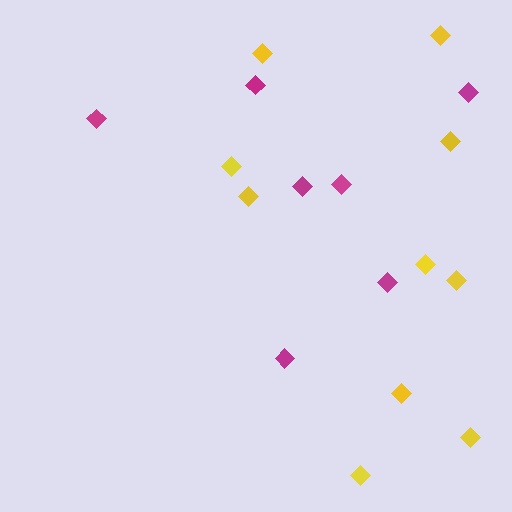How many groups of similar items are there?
There are 2 groups: one group of magenta diamonds (7) and one group of yellow diamonds (10).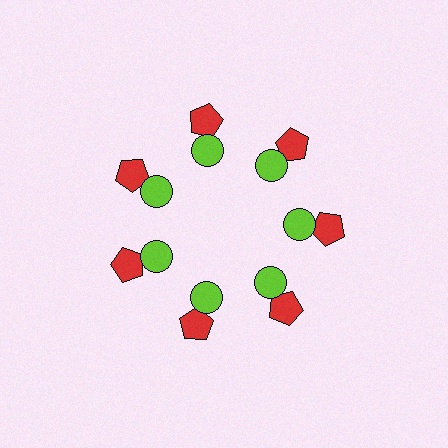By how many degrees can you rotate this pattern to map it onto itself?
The pattern maps onto itself every 51 degrees of rotation.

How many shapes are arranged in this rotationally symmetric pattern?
There are 14 shapes, arranged in 7 groups of 2.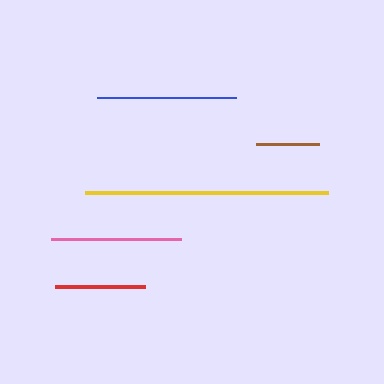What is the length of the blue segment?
The blue segment is approximately 139 pixels long.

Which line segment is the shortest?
The brown line is the shortest at approximately 64 pixels.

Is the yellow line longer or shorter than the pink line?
The yellow line is longer than the pink line.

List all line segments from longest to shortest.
From longest to shortest: yellow, blue, pink, red, brown.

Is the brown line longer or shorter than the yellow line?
The yellow line is longer than the brown line.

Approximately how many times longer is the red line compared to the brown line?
The red line is approximately 1.4 times the length of the brown line.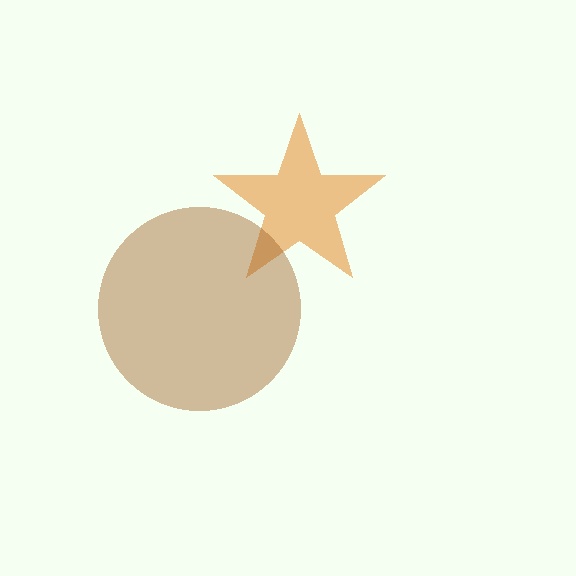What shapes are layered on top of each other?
The layered shapes are: an orange star, a brown circle.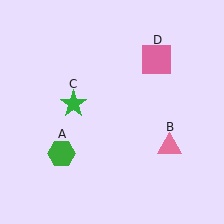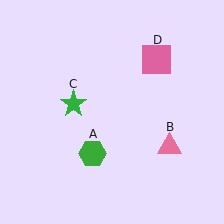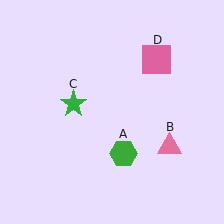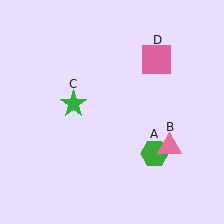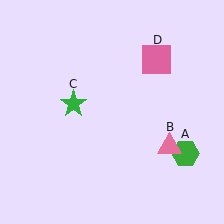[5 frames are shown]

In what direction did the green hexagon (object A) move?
The green hexagon (object A) moved right.